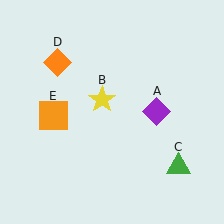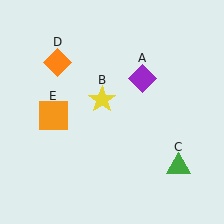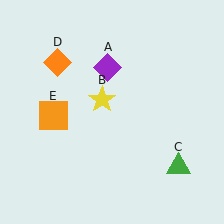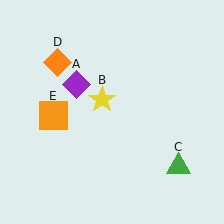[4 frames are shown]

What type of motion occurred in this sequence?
The purple diamond (object A) rotated counterclockwise around the center of the scene.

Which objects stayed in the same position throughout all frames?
Yellow star (object B) and green triangle (object C) and orange diamond (object D) and orange square (object E) remained stationary.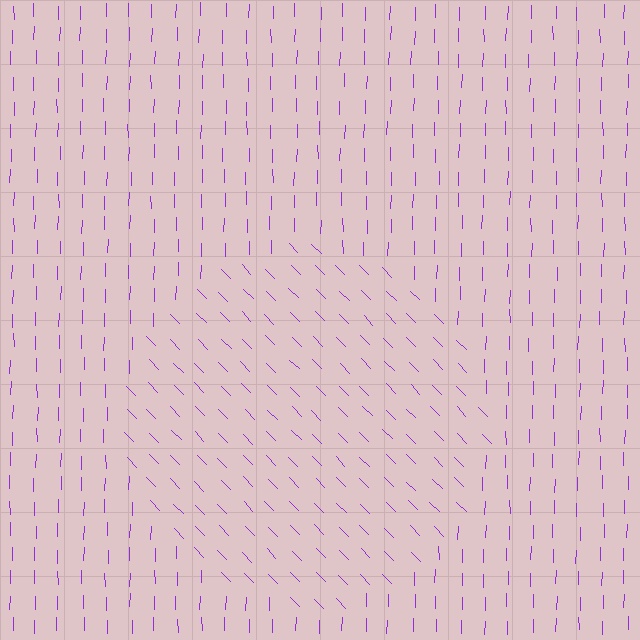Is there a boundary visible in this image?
Yes, there is a texture boundary formed by a change in line orientation.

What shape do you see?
I see a circle.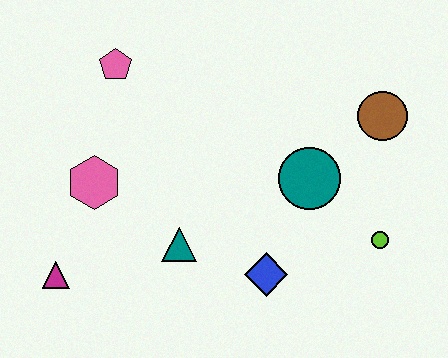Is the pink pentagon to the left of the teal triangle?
Yes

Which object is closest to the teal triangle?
The blue diamond is closest to the teal triangle.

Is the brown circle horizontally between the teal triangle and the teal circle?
No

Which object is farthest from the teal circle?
The magenta triangle is farthest from the teal circle.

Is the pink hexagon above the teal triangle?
Yes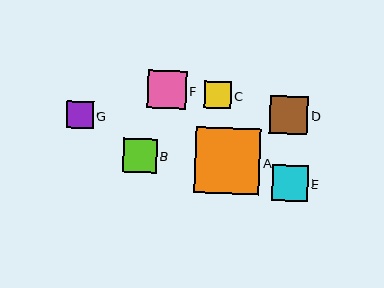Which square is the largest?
Square A is the largest with a size of approximately 66 pixels.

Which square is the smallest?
Square G is the smallest with a size of approximately 26 pixels.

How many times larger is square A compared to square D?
Square A is approximately 1.7 times the size of square D.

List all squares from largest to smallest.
From largest to smallest: A, D, F, E, B, C, G.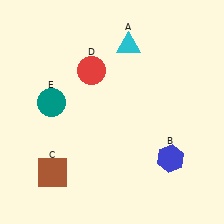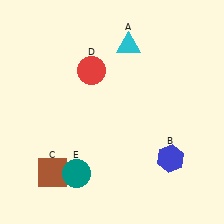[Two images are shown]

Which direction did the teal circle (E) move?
The teal circle (E) moved down.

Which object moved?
The teal circle (E) moved down.